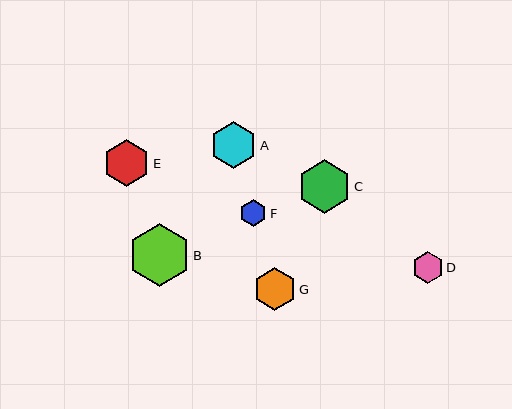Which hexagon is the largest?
Hexagon B is the largest with a size of approximately 62 pixels.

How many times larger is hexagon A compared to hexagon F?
Hexagon A is approximately 1.7 times the size of hexagon F.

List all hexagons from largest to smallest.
From largest to smallest: B, C, E, A, G, D, F.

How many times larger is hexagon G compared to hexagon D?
Hexagon G is approximately 1.4 times the size of hexagon D.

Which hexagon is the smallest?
Hexagon F is the smallest with a size of approximately 27 pixels.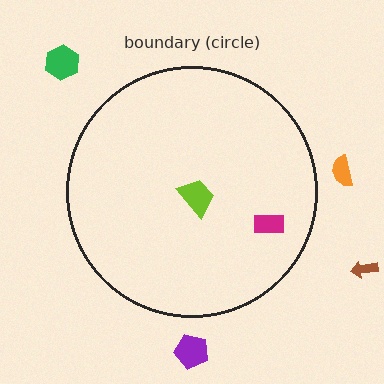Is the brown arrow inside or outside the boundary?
Outside.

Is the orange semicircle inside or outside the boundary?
Outside.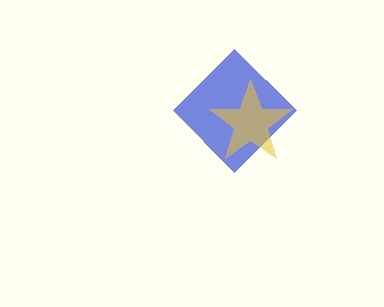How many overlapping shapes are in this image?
There are 2 overlapping shapes in the image.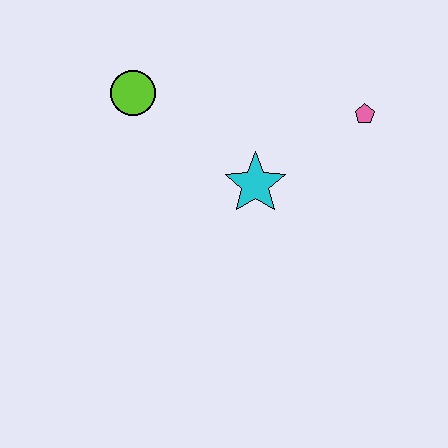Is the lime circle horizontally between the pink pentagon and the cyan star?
No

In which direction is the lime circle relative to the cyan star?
The lime circle is to the left of the cyan star.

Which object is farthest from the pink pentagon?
The lime circle is farthest from the pink pentagon.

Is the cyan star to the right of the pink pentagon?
No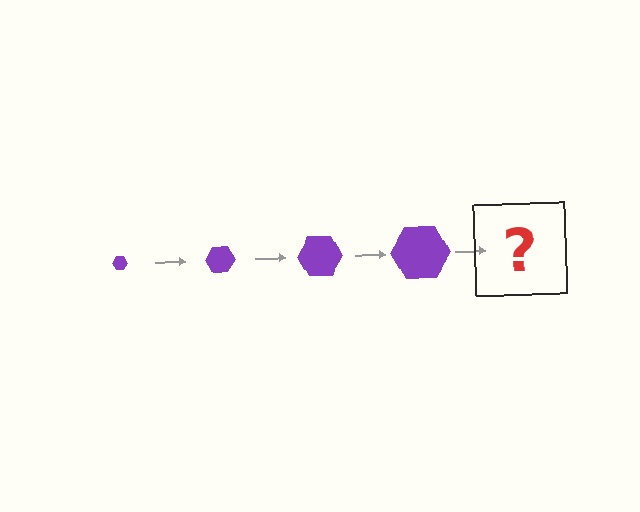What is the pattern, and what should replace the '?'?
The pattern is that the hexagon gets progressively larger each step. The '?' should be a purple hexagon, larger than the previous one.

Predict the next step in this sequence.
The next step is a purple hexagon, larger than the previous one.